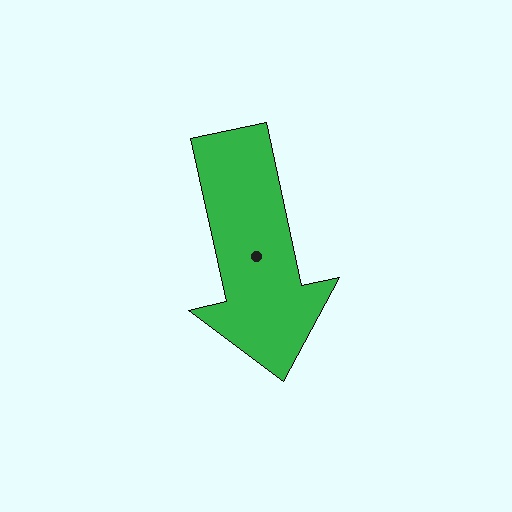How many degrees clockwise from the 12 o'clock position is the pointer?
Approximately 168 degrees.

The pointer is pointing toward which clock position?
Roughly 6 o'clock.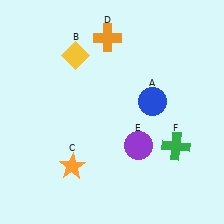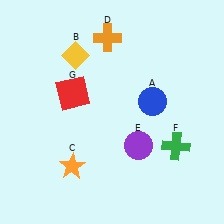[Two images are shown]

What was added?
A red square (G) was added in Image 2.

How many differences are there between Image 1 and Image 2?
There is 1 difference between the two images.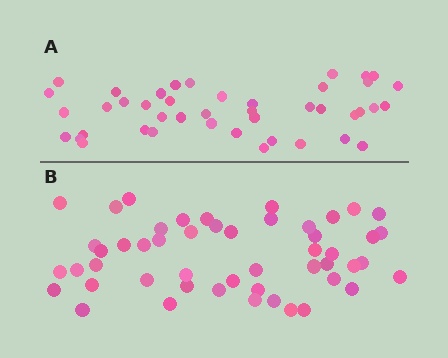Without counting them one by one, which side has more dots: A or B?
Region B (the bottom region) has more dots.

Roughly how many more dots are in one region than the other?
Region B has roughly 8 or so more dots than region A.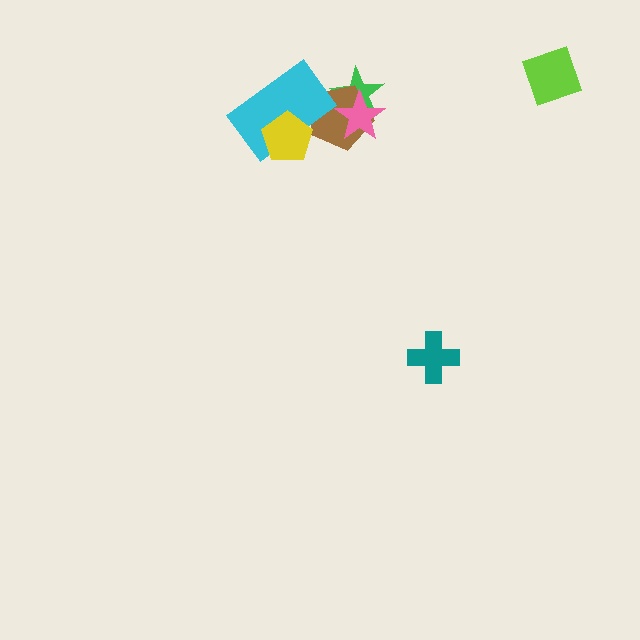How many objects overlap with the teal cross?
0 objects overlap with the teal cross.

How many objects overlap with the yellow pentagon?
1 object overlaps with the yellow pentagon.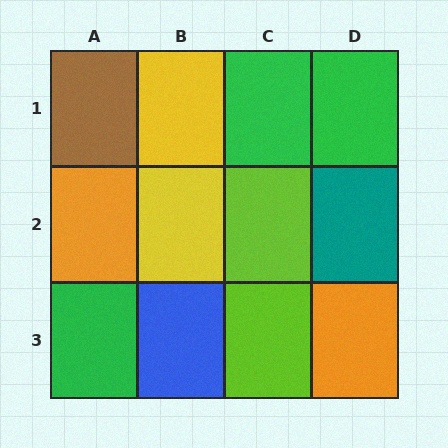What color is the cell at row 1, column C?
Green.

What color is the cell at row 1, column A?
Brown.